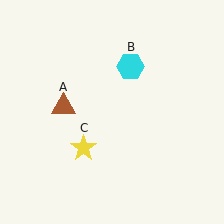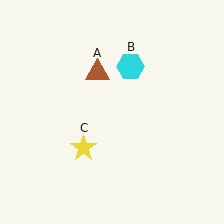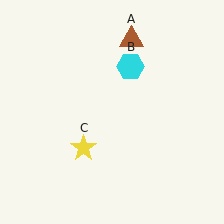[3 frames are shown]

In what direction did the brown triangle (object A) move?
The brown triangle (object A) moved up and to the right.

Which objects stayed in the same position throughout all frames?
Cyan hexagon (object B) and yellow star (object C) remained stationary.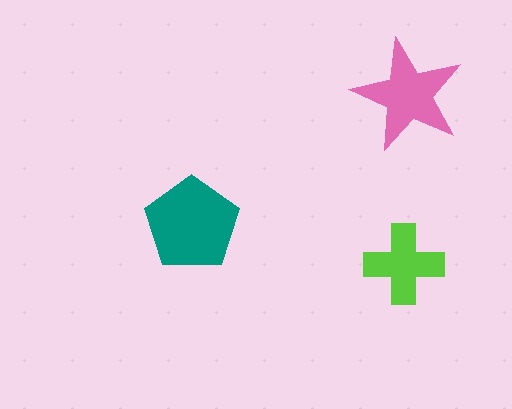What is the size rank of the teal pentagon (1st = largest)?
1st.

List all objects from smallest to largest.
The lime cross, the pink star, the teal pentagon.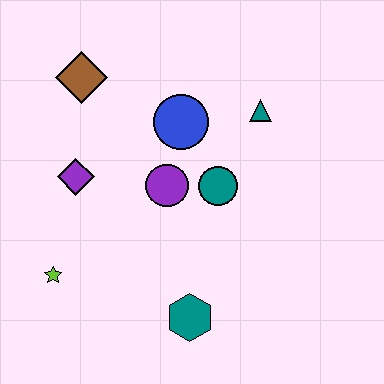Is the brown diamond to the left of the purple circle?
Yes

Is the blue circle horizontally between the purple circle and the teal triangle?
Yes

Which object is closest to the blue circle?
The purple circle is closest to the blue circle.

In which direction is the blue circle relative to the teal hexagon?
The blue circle is above the teal hexagon.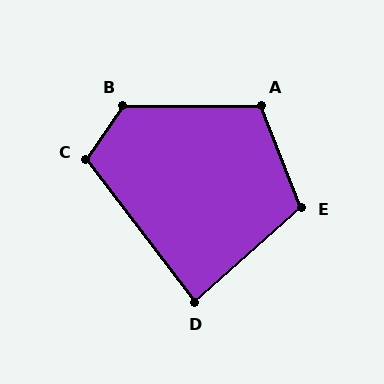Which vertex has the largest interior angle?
B, at approximately 124 degrees.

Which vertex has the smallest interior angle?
D, at approximately 86 degrees.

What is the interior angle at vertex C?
Approximately 109 degrees (obtuse).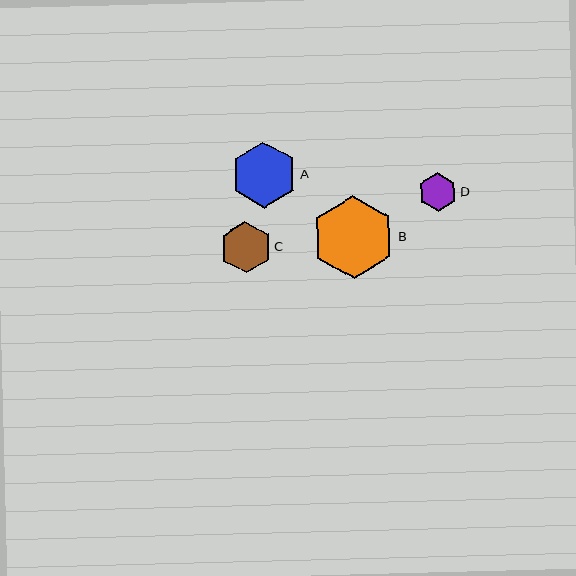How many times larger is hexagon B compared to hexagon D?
Hexagon B is approximately 2.2 times the size of hexagon D.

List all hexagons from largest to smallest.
From largest to smallest: B, A, C, D.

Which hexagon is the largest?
Hexagon B is the largest with a size of approximately 83 pixels.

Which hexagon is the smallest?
Hexagon D is the smallest with a size of approximately 39 pixels.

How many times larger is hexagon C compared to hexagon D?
Hexagon C is approximately 1.3 times the size of hexagon D.